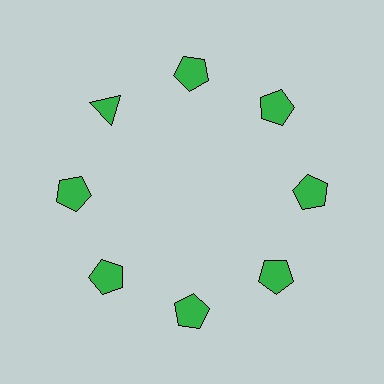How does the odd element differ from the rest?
It has a different shape: triangle instead of pentagon.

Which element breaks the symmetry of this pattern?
The green triangle at roughly the 10 o'clock position breaks the symmetry. All other shapes are green pentagons.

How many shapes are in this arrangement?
There are 8 shapes arranged in a ring pattern.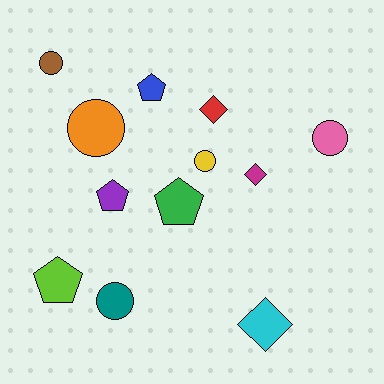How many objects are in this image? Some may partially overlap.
There are 12 objects.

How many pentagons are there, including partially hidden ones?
There are 4 pentagons.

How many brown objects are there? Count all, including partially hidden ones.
There is 1 brown object.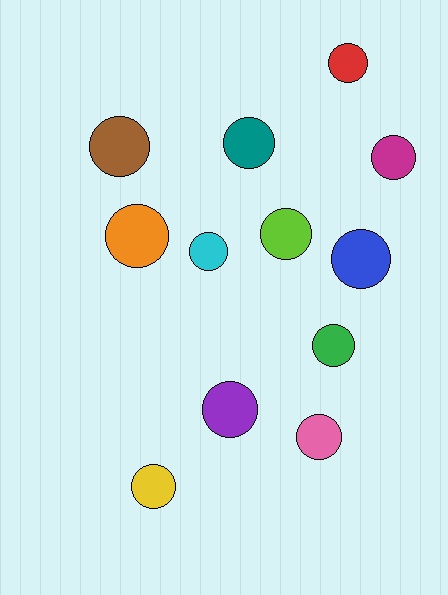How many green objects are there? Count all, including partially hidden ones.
There is 1 green object.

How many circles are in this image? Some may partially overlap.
There are 12 circles.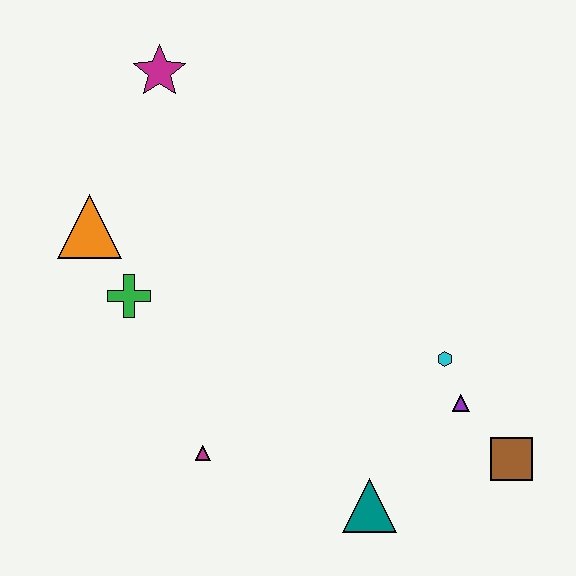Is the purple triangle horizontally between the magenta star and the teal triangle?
No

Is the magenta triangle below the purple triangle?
Yes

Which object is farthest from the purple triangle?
The magenta star is farthest from the purple triangle.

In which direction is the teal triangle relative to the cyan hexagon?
The teal triangle is below the cyan hexagon.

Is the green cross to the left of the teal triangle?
Yes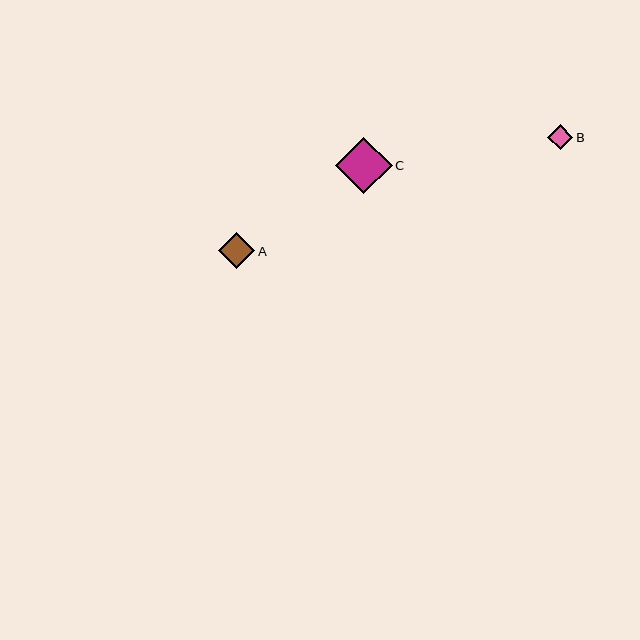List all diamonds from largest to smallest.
From largest to smallest: C, A, B.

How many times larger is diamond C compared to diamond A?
Diamond C is approximately 1.6 times the size of diamond A.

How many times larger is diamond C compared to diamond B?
Diamond C is approximately 2.3 times the size of diamond B.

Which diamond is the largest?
Diamond C is the largest with a size of approximately 57 pixels.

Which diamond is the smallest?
Diamond B is the smallest with a size of approximately 25 pixels.